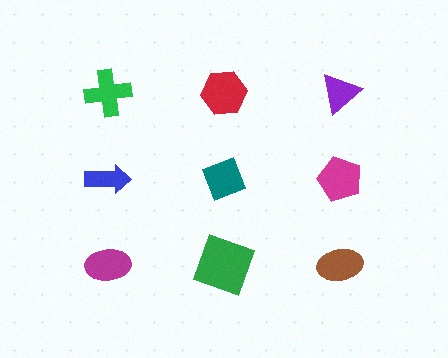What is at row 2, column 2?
A teal diamond.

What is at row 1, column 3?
A purple triangle.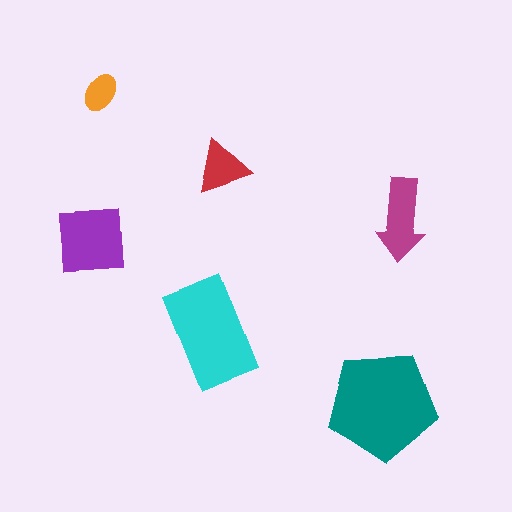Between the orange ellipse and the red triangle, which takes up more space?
The red triangle.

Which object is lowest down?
The teal pentagon is bottommost.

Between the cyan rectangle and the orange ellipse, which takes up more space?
The cyan rectangle.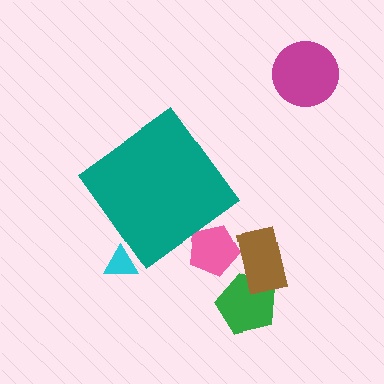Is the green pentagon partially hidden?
No, the green pentagon is fully visible.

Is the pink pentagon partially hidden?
Yes, the pink pentagon is partially hidden behind the teal diamond.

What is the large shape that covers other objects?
A teal diamond.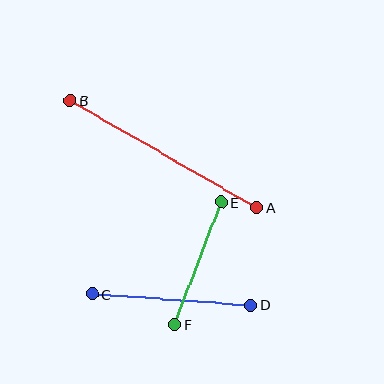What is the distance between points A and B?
The distance is approximately 215 pixels.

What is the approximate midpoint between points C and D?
The midpoint is at approximately (172, 300) pixels.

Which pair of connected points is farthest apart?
Points A and B are farthest apart.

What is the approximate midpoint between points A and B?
The midpoint is at approximately (163, 154) pixels.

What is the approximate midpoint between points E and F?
The midpoint is at approximately (198, 263) pixels.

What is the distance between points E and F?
The distance is approximately 131 pixels.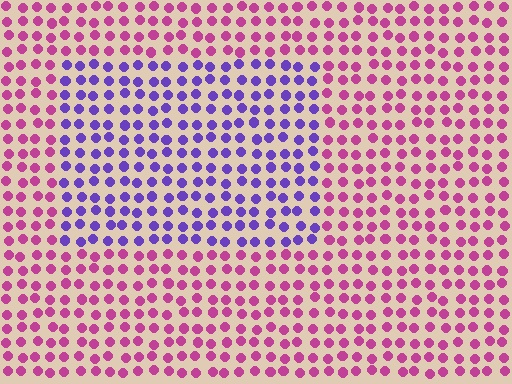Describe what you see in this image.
The image is filled with small magenta elements in a uniform arrangement. A rectangle-shaped region is visible where the elements are tinted to a slightly different hue, forming a subtle color boundary.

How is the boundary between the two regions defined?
The boundary is defined purely by a slight shift in hue (about 59 degrees). Spacing, size, and orientation are identical on both sides.